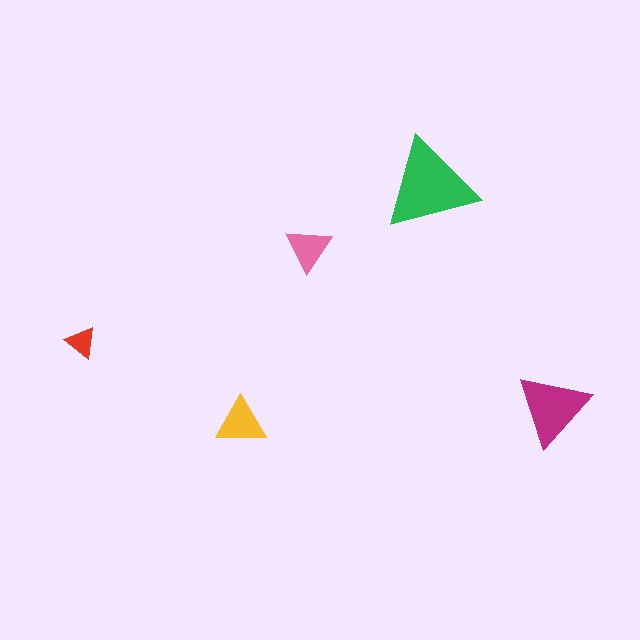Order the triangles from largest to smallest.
the green one, the magenta one, the yellow one, the pink one, the red one.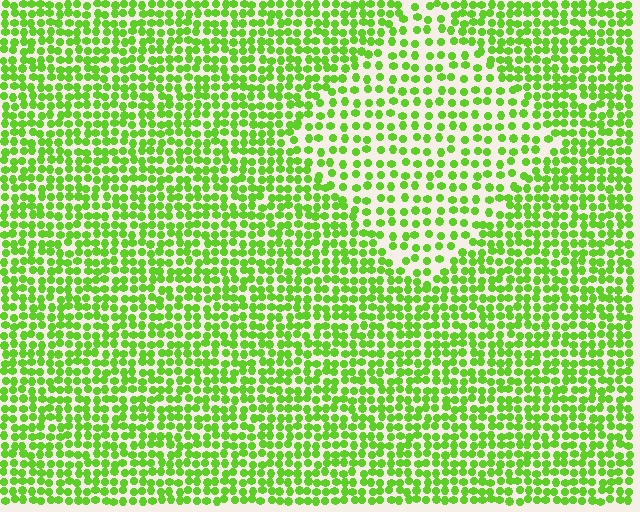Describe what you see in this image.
The image contains small lime elements arranged at two different densities. A diamond-shaped region is visible where the elements are less densely packed than the surrounding area.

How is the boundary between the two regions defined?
The boundary is defined by a change in element density (approximately 1.7x ratio). All elements are the same color, size, and shape.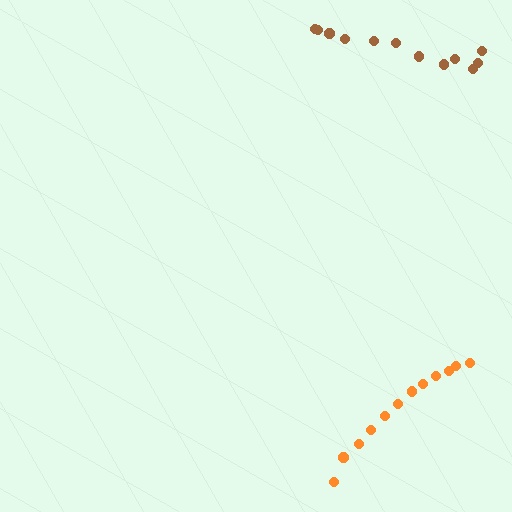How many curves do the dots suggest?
There are 2 distinct paths.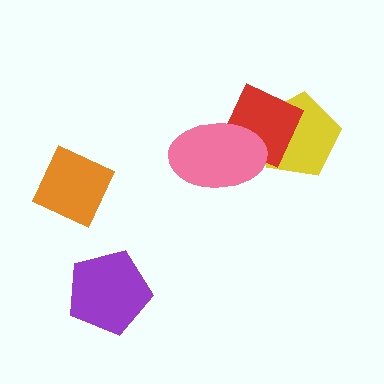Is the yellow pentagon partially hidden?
Yes, it is partially covered by another shape.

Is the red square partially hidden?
Yes, it is partially covered by another shape.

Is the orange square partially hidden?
No, no other shape covers it.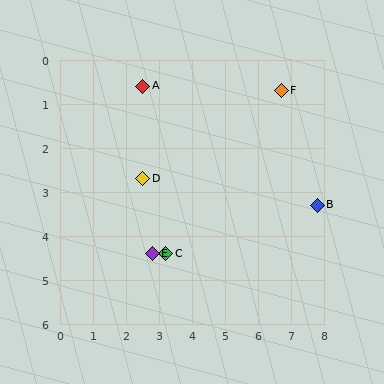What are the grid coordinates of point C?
Point C is at approximately (3.2, 4.4).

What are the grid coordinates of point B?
Point B is at approximately (7.8, 3.3).